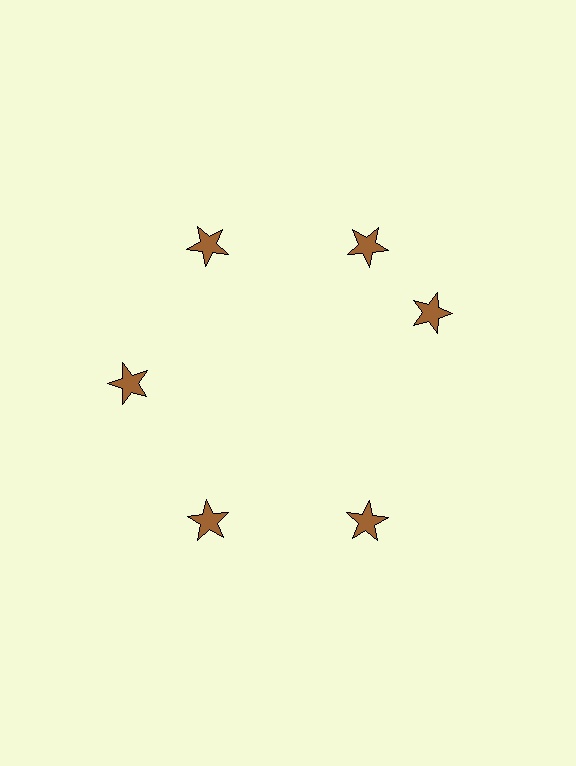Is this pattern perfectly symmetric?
No. The 6 brown stars are arranged in a ring, but one element near the 3 o'clock position is rotated out of alignment along the ring, breaking the 6-fold rotational symmetry.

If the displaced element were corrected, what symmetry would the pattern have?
It would have 6-fold rotational symmetry — the pattern would map onto itself every 60 degrees.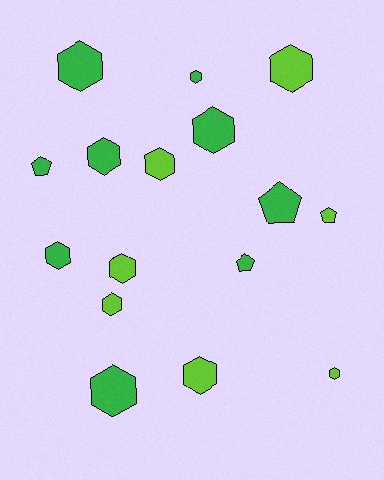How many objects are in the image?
There are 16 objects.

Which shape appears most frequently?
Hexagon, with 12 objects.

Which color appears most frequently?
Green, with 9 objects.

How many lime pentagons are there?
There is 1 lime pentagon.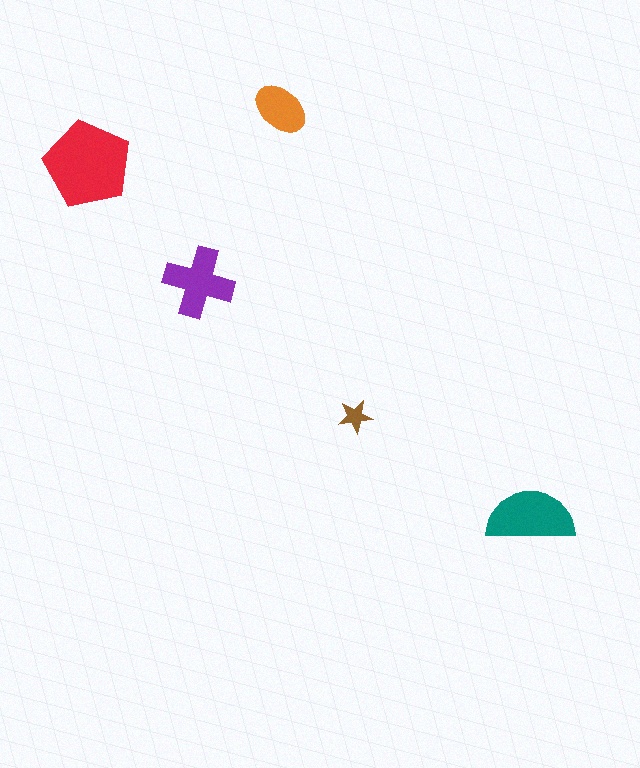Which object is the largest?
The red pentagon.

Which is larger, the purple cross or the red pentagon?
The red pentagon.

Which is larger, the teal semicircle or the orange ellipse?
The teal semicircle.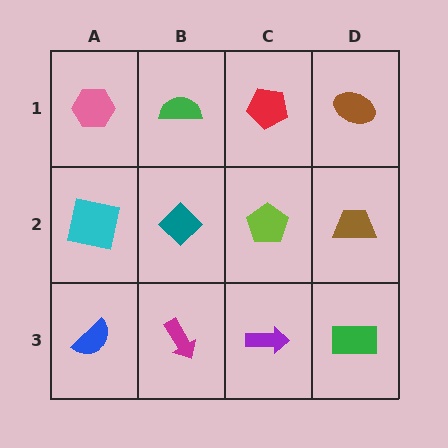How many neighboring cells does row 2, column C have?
4.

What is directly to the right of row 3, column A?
A magenta arrow.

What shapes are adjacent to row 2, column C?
A red pentagon (row 1, column C), a purple arrow (row 3, column C), a teal diamond (row 2, column B), a brown trapezoid (row 2, column D).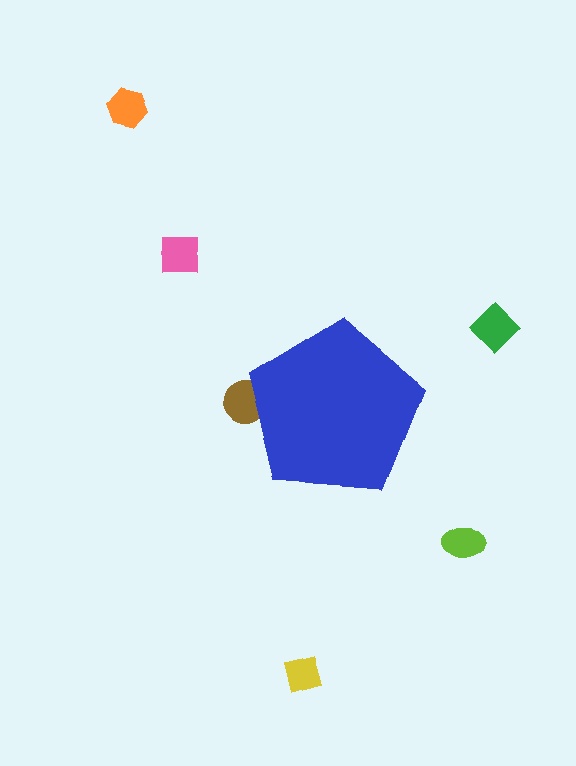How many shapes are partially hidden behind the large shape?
1 shape is partially hidden.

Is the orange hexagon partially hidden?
No, the orange hexagon is fully visible.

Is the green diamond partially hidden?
No, the green diamond is fully visible.